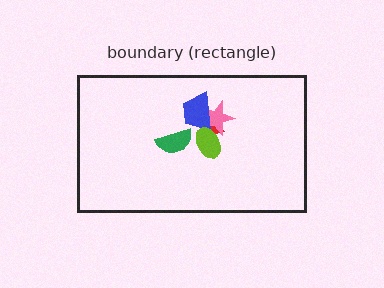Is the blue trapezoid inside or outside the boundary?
Inside.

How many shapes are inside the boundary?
5 inside, 0 outside.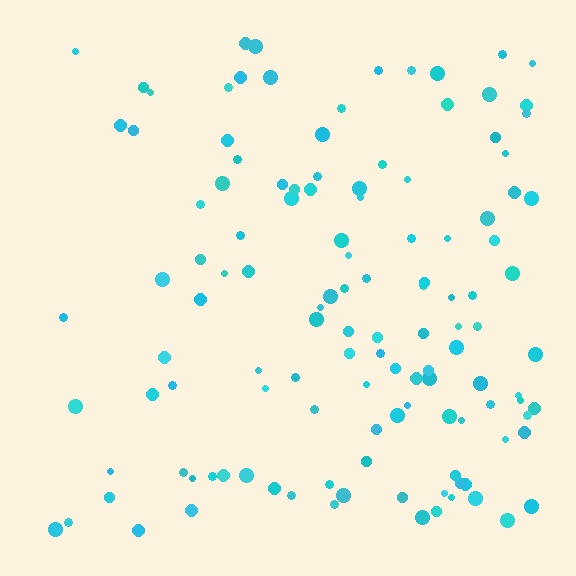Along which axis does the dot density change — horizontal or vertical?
Horizontal.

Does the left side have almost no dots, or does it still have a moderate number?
Still a moderate number, just noticeably fewer than the right.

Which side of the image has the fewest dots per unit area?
The left.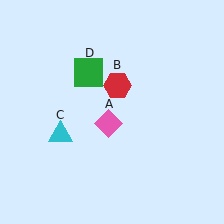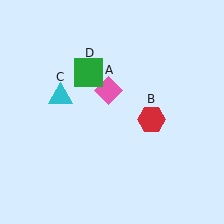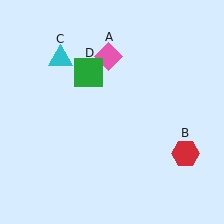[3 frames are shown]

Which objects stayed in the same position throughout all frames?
Green square (object D) remained stationary.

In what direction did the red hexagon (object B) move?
The red hexagon (object B) moved down and to the right.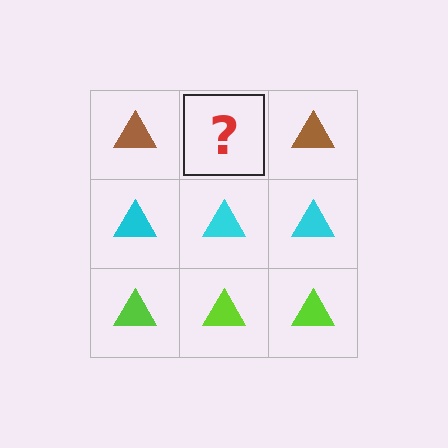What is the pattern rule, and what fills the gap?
The rule is that each row has a consistent color. The gap should be filled with a brown triangle.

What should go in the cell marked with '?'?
The missing cell should contain a brown triangle.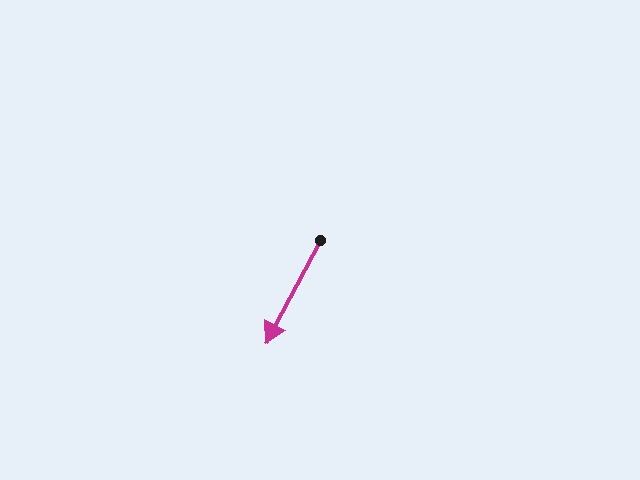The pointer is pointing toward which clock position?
Roughly 7 o'clock.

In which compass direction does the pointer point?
Southwest.